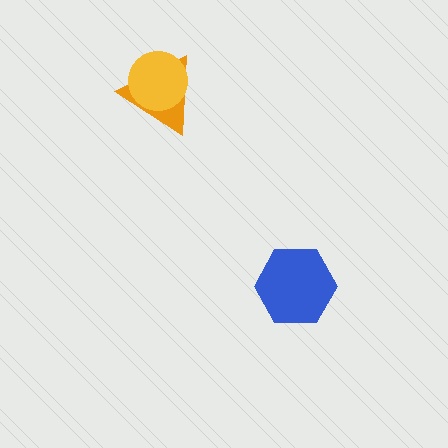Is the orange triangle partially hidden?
Yes, it is partially covered by another shape.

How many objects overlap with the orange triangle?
1 object overlaps with the orange triangle.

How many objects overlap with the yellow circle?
1 object overlaps with the yellow circle.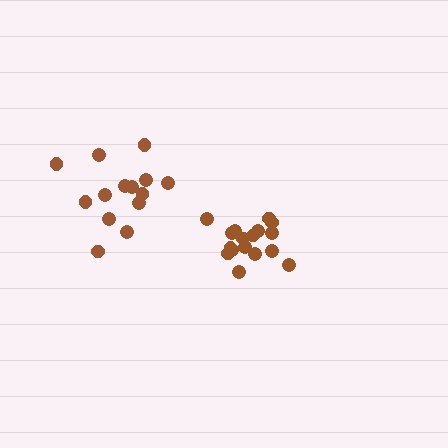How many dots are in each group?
Group 1: 14 dots, Group 2: 17 dots (31 total).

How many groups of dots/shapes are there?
There are 2 groups.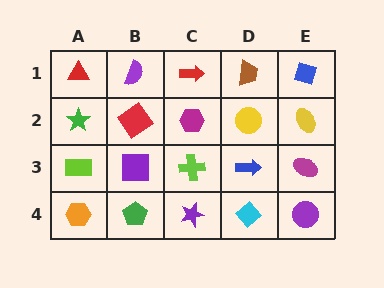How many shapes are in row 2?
5 shapes.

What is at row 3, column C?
A lime cross.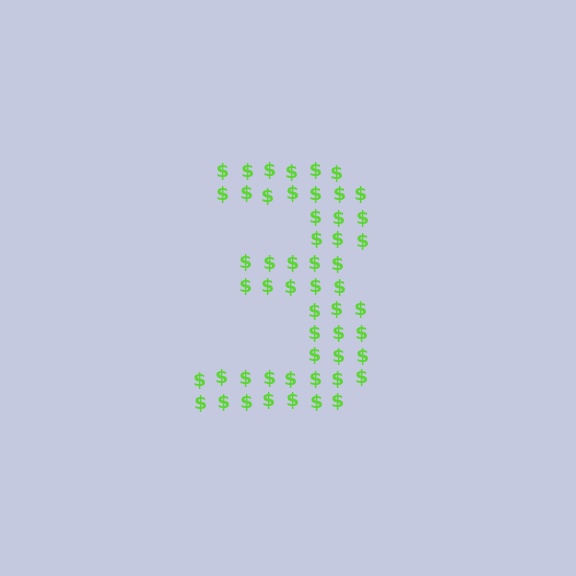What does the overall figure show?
The overall figure shows the digit 3.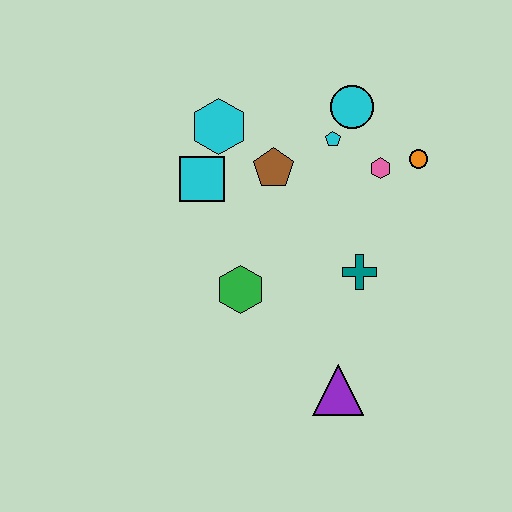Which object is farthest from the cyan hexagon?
The purple triangle is farthest from the cyan hexagon.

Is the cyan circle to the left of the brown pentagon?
No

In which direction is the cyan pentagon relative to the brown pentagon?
The cyan pentagon is to the right of the brown pentagon.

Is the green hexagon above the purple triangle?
Yes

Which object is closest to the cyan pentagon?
The cyan circle is closest to the cyan pentagon.